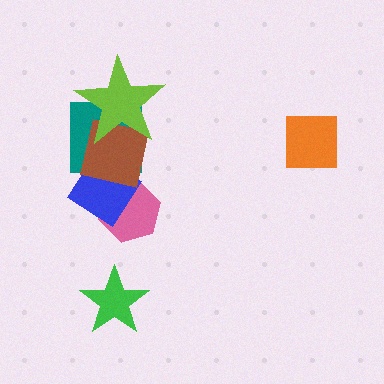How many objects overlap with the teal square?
3 objects overlap with the teal square.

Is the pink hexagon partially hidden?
Yes, it is partially covered by another shape.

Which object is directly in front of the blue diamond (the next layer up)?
The teal square is directly in front of the blue diamond.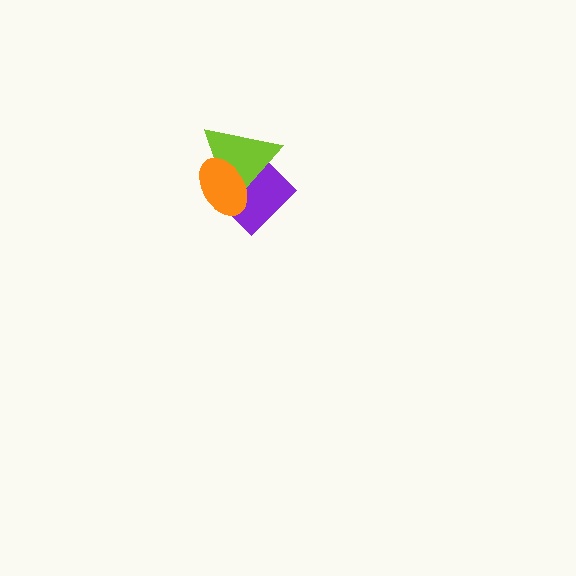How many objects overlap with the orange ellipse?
2 objects overlap with the orange ellipse.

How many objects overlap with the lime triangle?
2 objects overlap with the lime triangle.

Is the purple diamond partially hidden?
Yes, it is partially covered by another shape.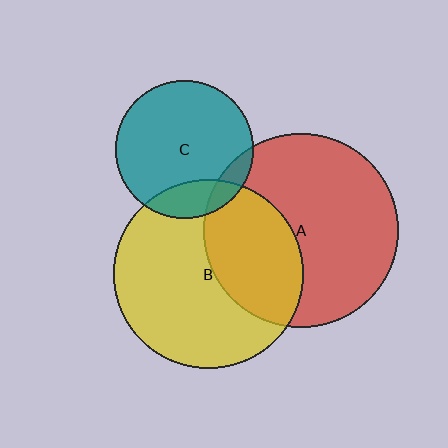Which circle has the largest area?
Circle A (red).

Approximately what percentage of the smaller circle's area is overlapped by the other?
Approximately 15%.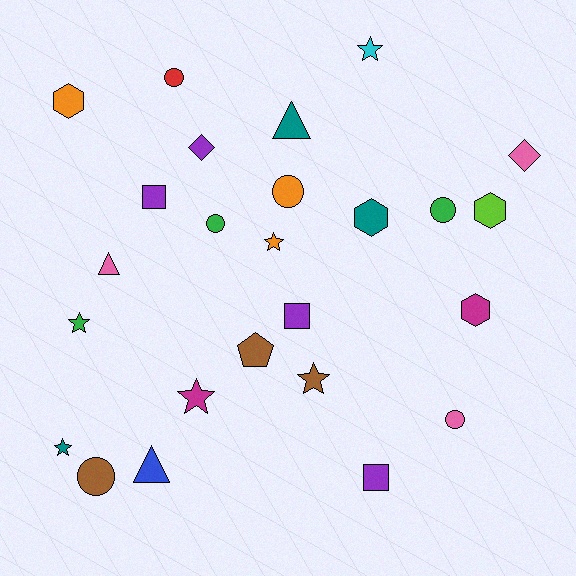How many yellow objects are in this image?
There are no yellow objects.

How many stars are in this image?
There are 6 stars.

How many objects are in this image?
There are 25 objects.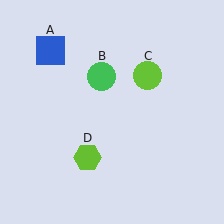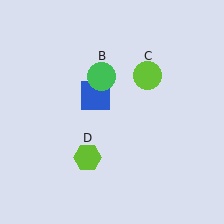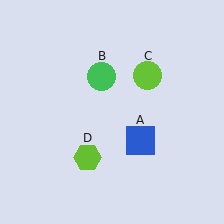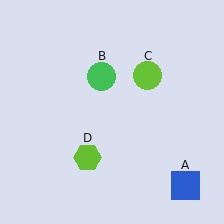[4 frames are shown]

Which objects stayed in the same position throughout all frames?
Green circle (object B) and lime circle (object C) and lime hexagon (object D) remained stationary.